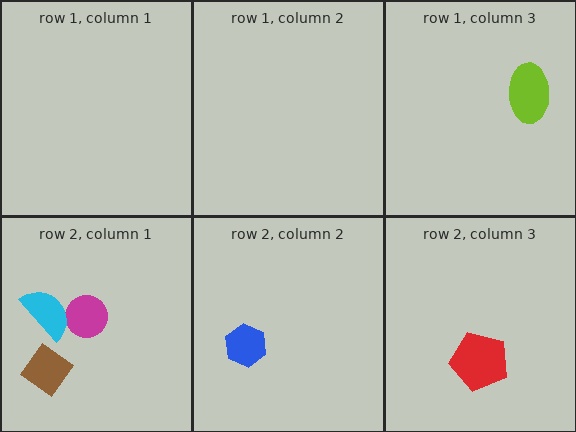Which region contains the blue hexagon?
The row 2, column 2 region.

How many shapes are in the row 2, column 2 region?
1.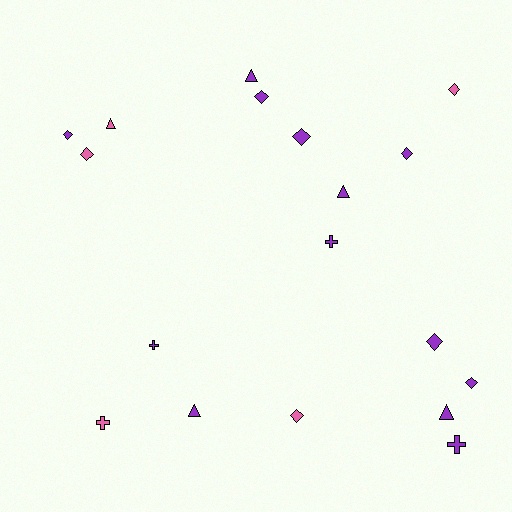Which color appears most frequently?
Purple, with 13 objects.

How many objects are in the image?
There are 18 objects.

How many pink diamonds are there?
There are 3 pink diamonds.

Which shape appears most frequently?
Diamond, with 9 objects.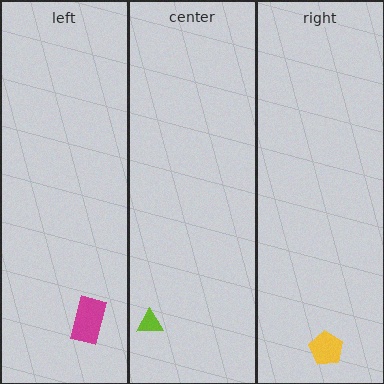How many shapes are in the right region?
1.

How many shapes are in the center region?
1.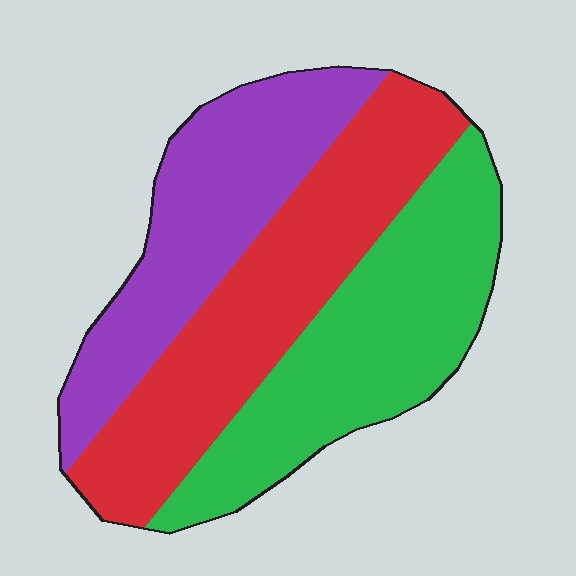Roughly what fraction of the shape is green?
Green covers roughly 35% of the shape.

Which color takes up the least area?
Purple, at roughly 30%.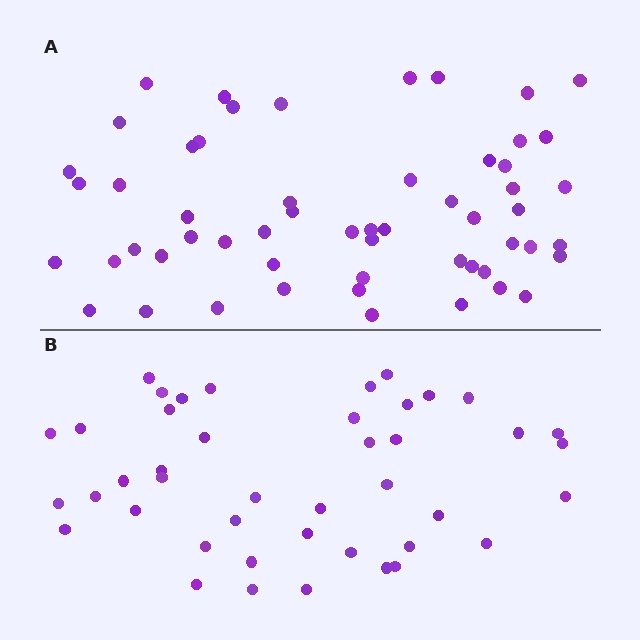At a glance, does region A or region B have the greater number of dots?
Region A (the top region) has more dots.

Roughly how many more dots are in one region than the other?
Region A has approximately 15 more dots than region B.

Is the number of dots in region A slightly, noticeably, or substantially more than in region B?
Region A has noticeably more, but not dramatically so. The ratio is roughly 1.3 to 1.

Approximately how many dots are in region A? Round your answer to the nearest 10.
About 60 dots. (The exact count is 56, which rounds to 60.)